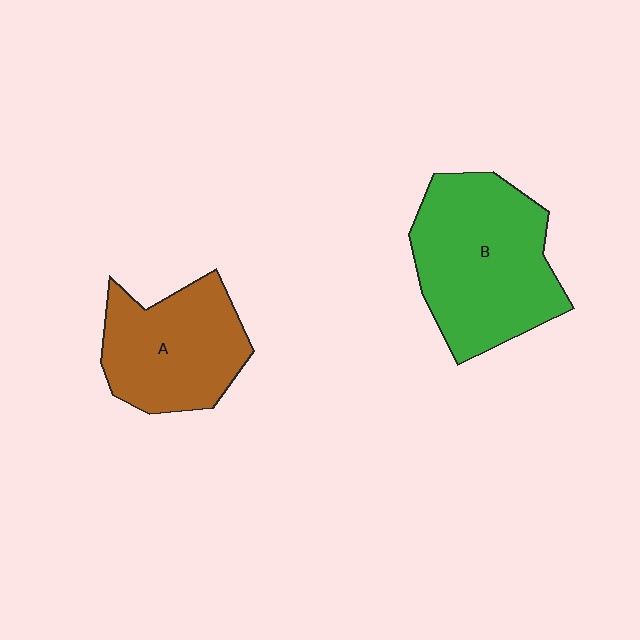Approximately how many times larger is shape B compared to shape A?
Approximately 1.3 times.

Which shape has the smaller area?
Shape A (brown).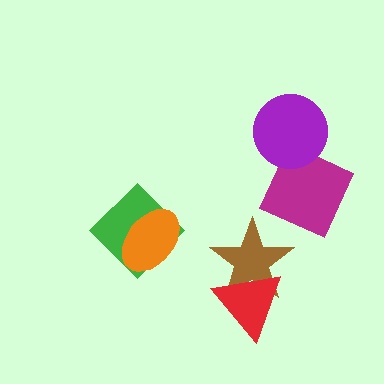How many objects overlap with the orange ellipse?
1 object overlaps with the orange ellipse.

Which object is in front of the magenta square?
The purple circle is in front of the magenta square.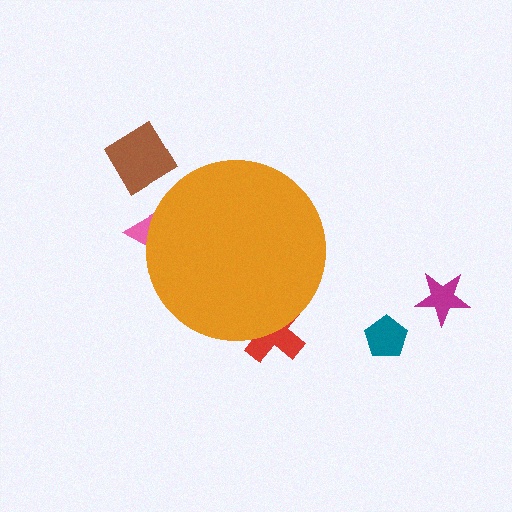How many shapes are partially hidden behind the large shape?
2 shapes are partially hidden.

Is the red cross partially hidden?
Yes, the red cross is partially hidden behind the orange circle.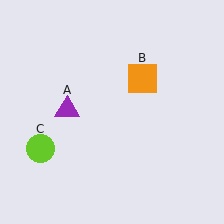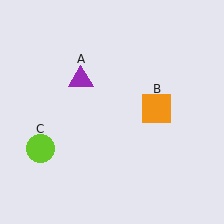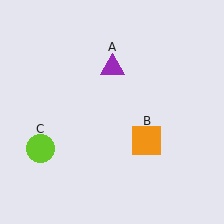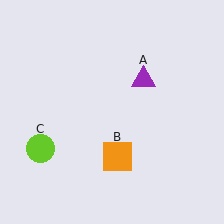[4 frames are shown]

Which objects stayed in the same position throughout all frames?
Lime circle (object C) remained stationary.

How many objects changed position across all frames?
2 objects changed position: purple triangle (object A), orange square (object B).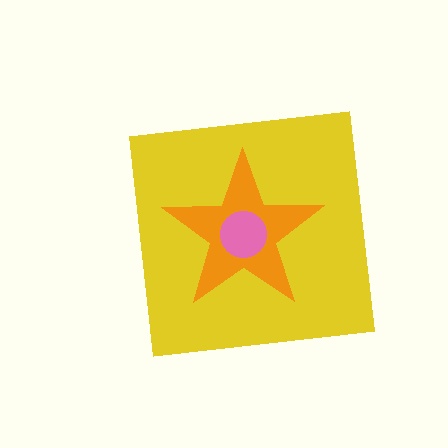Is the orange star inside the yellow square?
Yes.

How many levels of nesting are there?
3.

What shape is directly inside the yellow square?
The orange star.